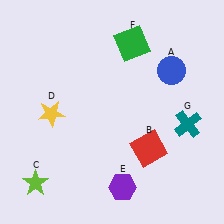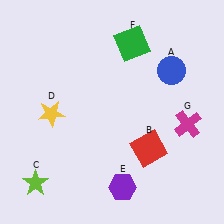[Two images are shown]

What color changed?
The cross (G) changed from teal in Image 1 to magenta in Image 2.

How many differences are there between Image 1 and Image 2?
There is 1 difference between the two images.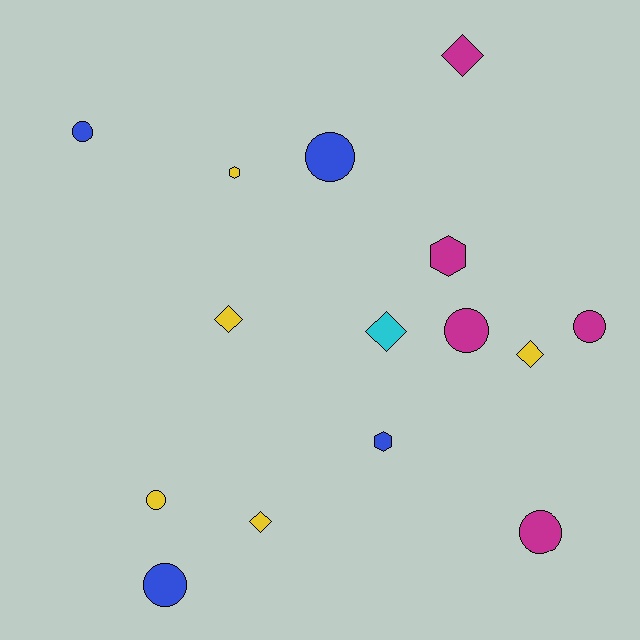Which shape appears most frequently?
Circle, with 7 objects.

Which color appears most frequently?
Yellow, with 5 objects.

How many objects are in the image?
There are 15 objects.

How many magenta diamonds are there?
There is 1 magenta diamond.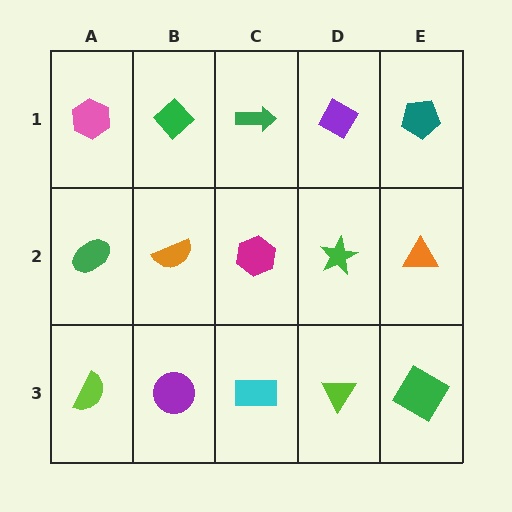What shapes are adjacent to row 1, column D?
A green star (row 2, column D), a green arrow (row 1, column C), a teal pentagon (row 1, column E).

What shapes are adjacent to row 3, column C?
A magenta hexagon (row 2, column C), a purple circle (row 3, column B), a lime triangle (row 3, column D).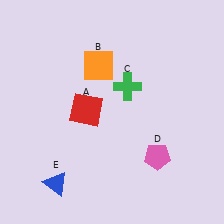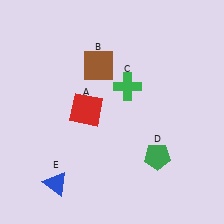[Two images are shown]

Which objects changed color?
B changed from orange to brown. D changed from pink to green.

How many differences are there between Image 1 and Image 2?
There are 2 differences between the two images.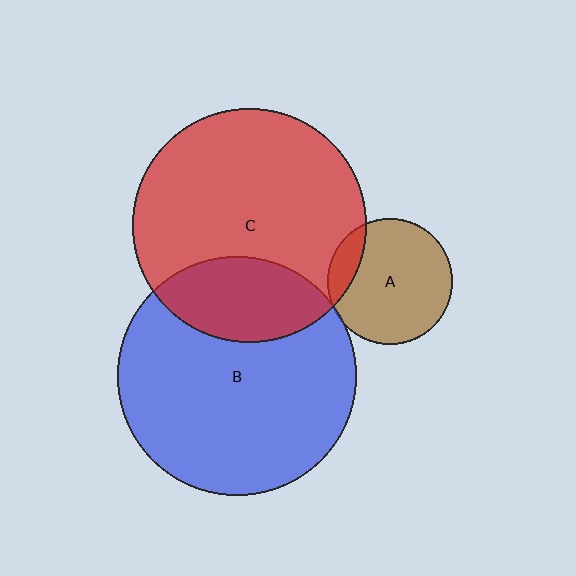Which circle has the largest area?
Circle B (blue).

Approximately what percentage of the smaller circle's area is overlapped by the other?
Approximately 15%.